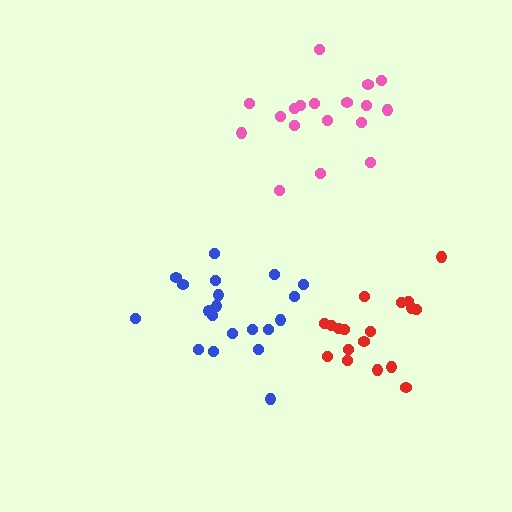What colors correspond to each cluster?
The clusters are colored: blue, red, pink.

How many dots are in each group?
Group 1: 20 dots, Group 2: 18 dots, Group 3: 18 dots (56 total).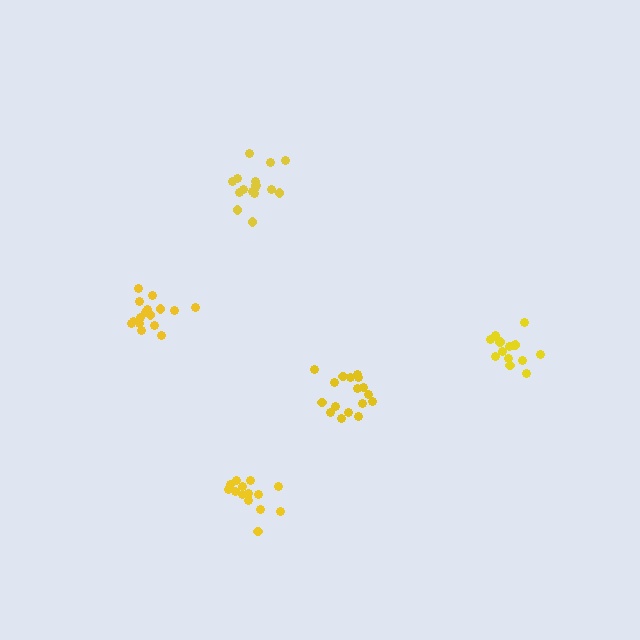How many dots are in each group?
Group 1: 16 dots, Group 2: 17 dots, Group 3: 17 dots, Group 4: 14 dots, Group 5: 14 dots (78 total).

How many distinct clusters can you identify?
There are 5 distinct clusters.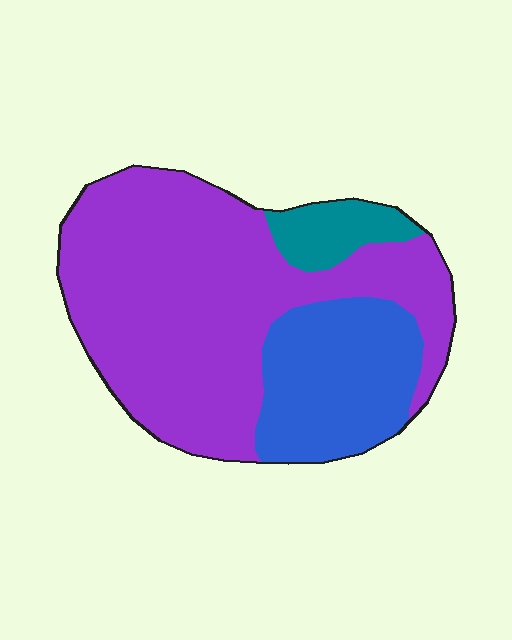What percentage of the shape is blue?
Blue covers 25% of the shape.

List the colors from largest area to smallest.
From largest to smallest: purple, blue, teal.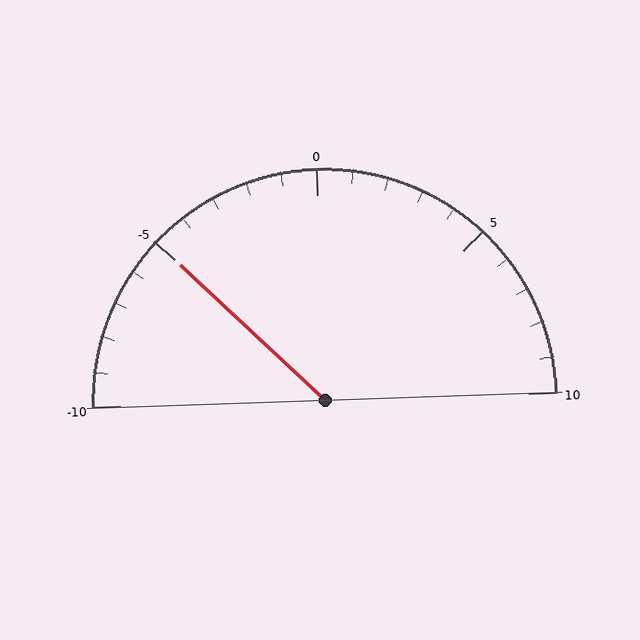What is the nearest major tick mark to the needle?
The nearest major tick mark is -5.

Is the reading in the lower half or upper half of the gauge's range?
The reading is in the lower half of the range (-10 to 10).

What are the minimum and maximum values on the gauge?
The gauge ranges from -10 to 10.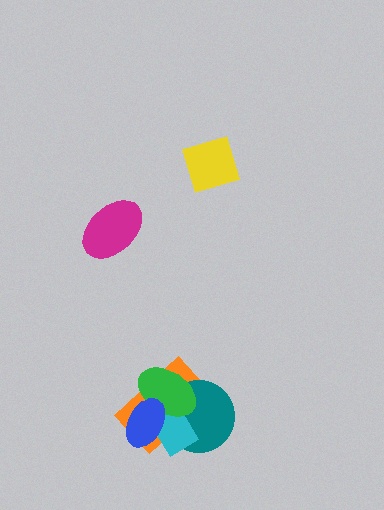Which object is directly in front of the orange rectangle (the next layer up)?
The teal circle is directly in front of the orange rectangle.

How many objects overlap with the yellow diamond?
0 objects overlap with the yellow diamond.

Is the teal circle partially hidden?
Yes, it is partially covered by another shape.